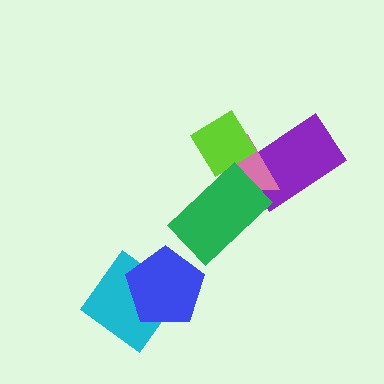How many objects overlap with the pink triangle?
3 objects overlap with the pink triangle.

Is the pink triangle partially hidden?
Yes, it is partially covered by another shape.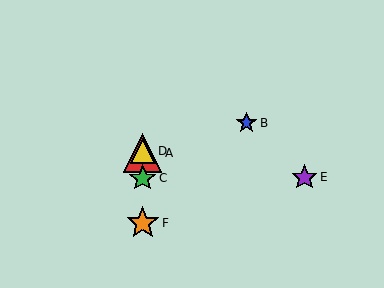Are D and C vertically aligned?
Yes, both are at x≈143.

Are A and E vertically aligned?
No, A is at x≈143 and E is at x≈304.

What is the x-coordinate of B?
Object B is at x≈247.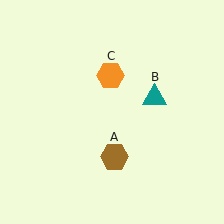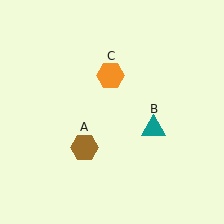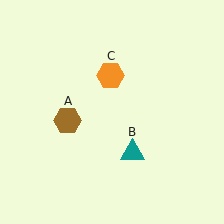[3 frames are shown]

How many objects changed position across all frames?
2 objects changed position: brown hexagon (object A), teal triangle (object B).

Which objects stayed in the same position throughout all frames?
Orange hexagon (object C) remained stationary.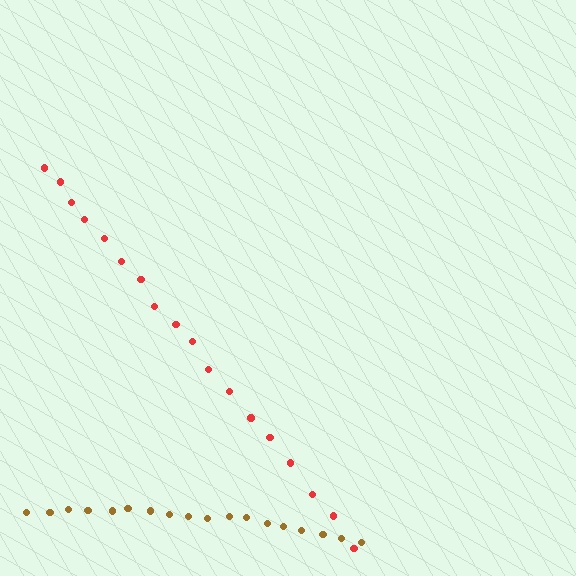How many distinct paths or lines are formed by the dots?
There are 2 distinct paths.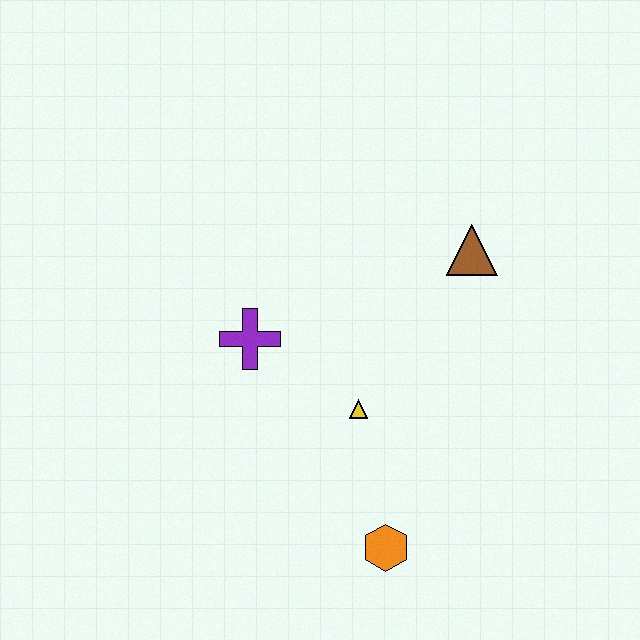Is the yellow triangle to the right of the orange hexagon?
No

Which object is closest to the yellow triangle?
The purple cross is closest to the yellow triangle.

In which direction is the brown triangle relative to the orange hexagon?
The brown triangle is above the orange hexagon.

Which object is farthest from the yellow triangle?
The brown triangle is farthest from the yellow triangle.